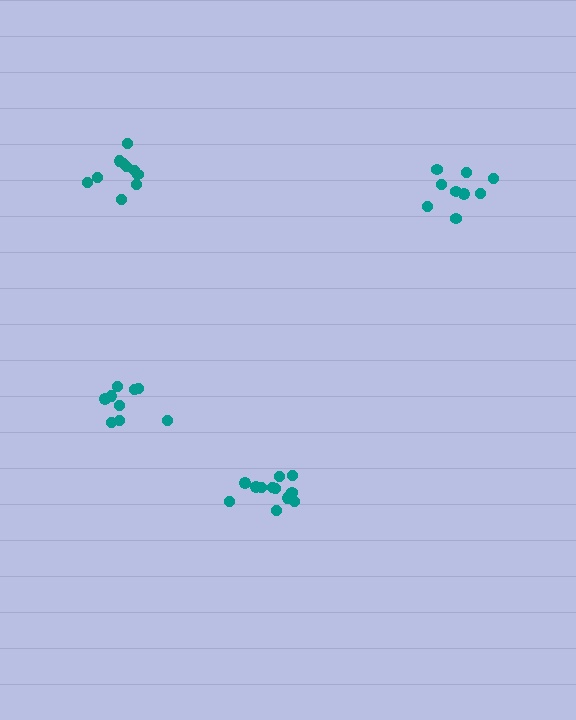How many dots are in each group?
Group 1: 9 dots, Group 2: 10 dots, Group 3: 9 dots, Group 4: 12 dots (40 total).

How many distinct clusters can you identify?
There are 4 distinct clusters.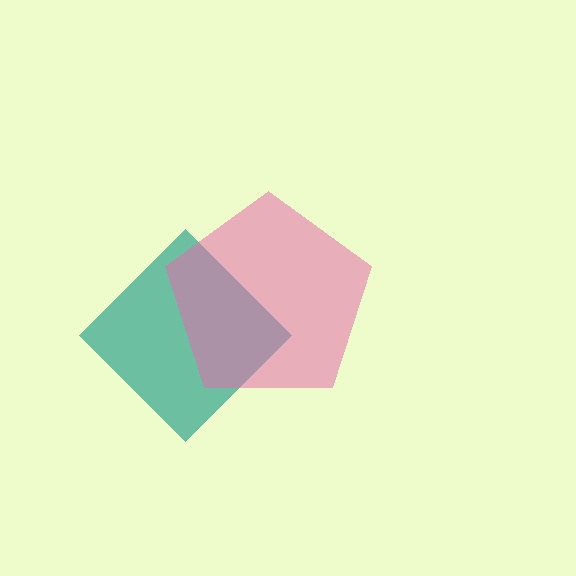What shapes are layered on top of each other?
The layered shapes are: a teal diamond, a pink pentagon.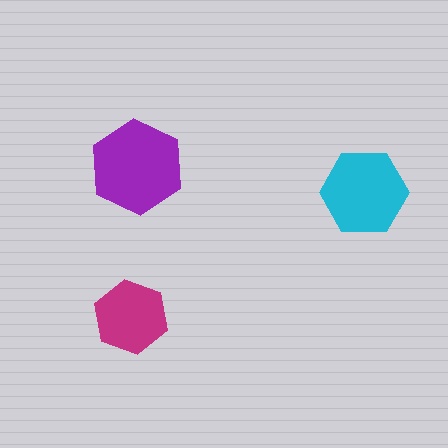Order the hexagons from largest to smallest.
the purple one, the cyan one, the magenta one.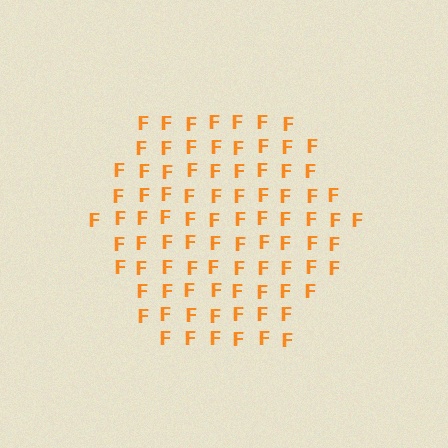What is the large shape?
The large shape is a hexagon.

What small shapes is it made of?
It is made of small letter F's.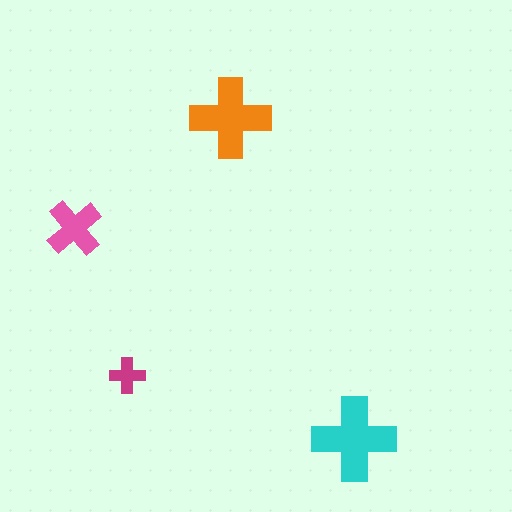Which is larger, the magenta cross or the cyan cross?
The cyan one.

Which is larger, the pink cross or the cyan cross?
The cyan one.